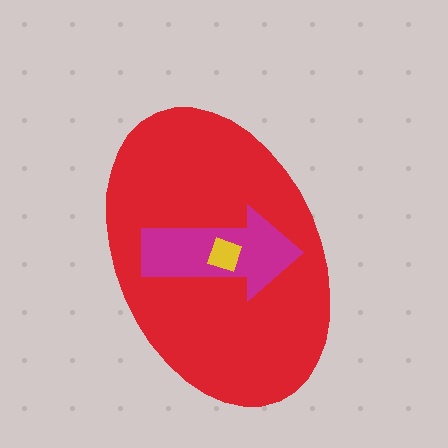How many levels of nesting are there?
3.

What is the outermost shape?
The red ellipse.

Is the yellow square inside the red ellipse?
Yes.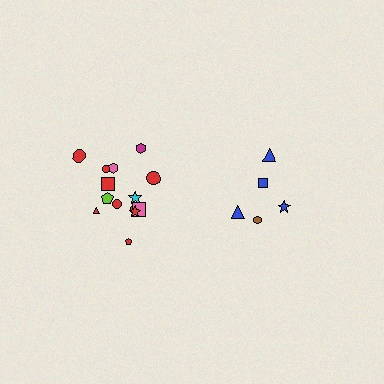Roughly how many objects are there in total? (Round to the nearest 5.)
Roughly 20 objects in total.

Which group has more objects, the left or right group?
The left group.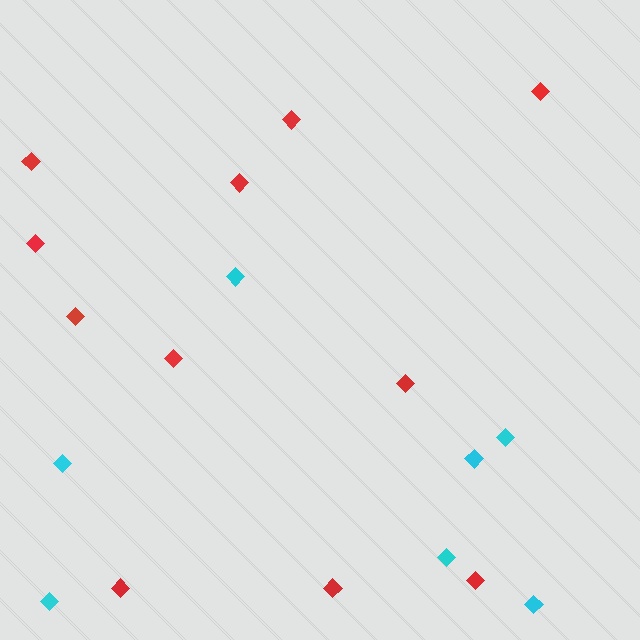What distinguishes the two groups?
There are 2 groups: one group of red diamonds (11) and one group of cyan diamonds (7).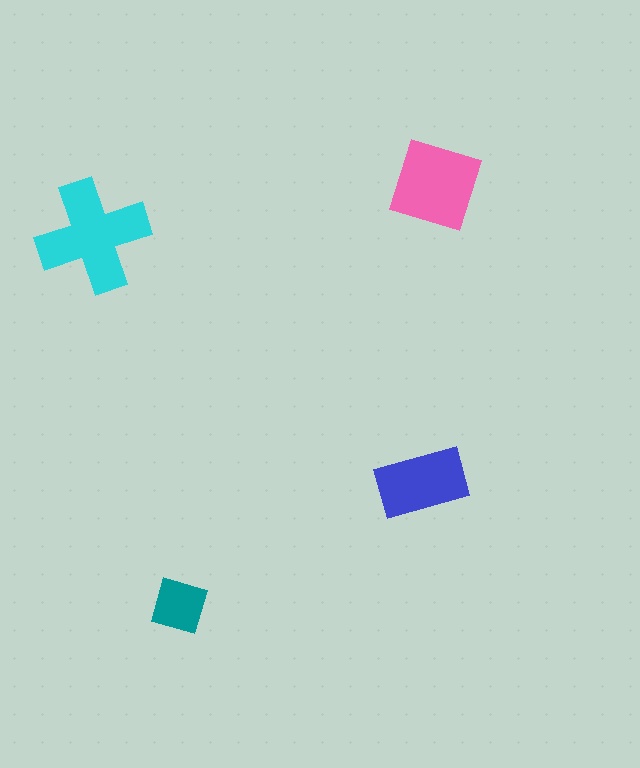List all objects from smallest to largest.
The teal diamond, the blue rectangle, the pink square, the cyan cross.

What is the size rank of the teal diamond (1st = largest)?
4th.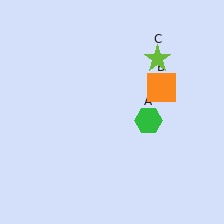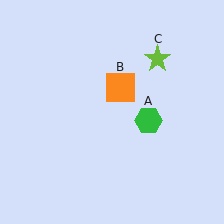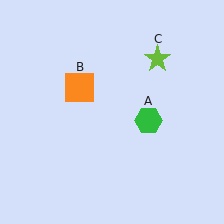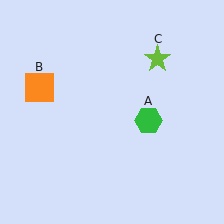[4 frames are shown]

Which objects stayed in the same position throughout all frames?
Green hexagon (object A) and lime star (object C) remained stationary.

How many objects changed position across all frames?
1 object changed position: orange square (object B).